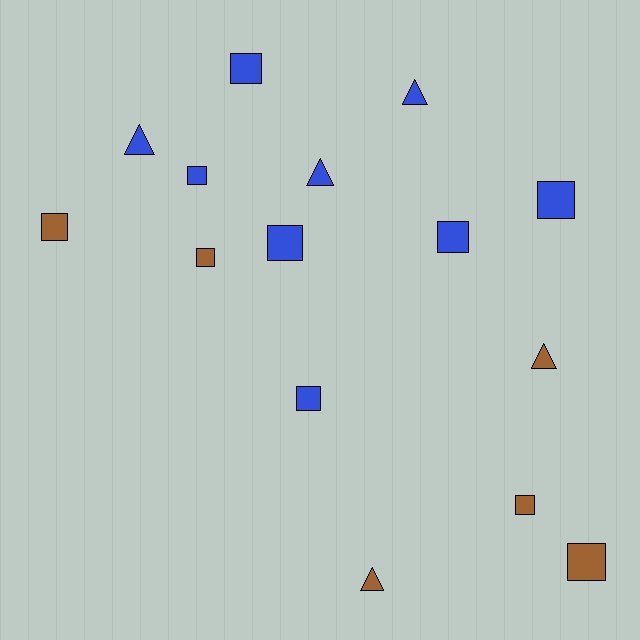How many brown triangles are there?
There are 2 brown triangles.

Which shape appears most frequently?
Square, with 10 objects.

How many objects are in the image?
There are 15 objects.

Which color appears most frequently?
Blue, with 9 objects.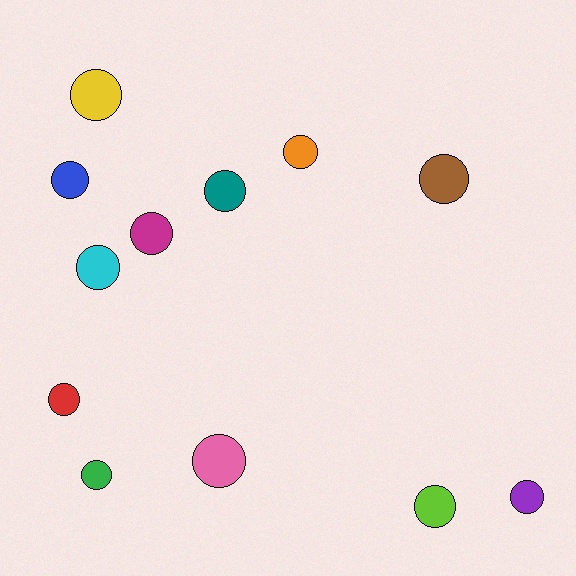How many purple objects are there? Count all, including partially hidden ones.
There is 1 purple object.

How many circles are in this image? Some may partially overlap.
There are 12 circles.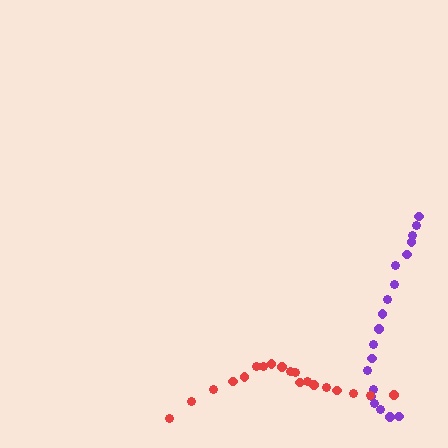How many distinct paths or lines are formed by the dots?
There are 2 distinct paths.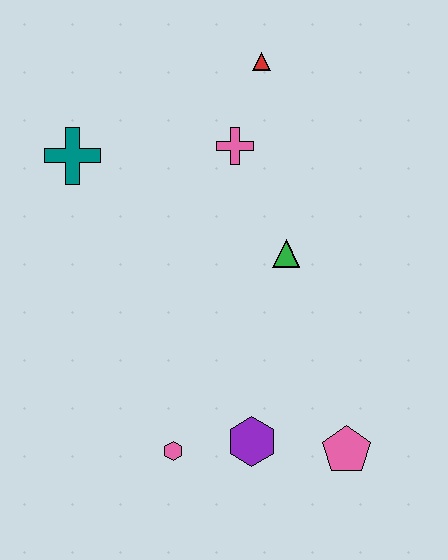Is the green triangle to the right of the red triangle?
Yes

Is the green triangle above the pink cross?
No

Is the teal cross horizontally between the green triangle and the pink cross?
No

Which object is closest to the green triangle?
The pink cross is closest to the green triangle.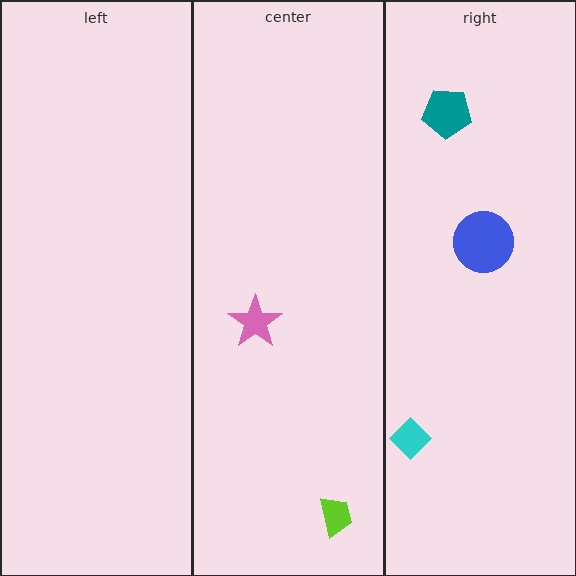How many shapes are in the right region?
3.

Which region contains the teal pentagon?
The right region.